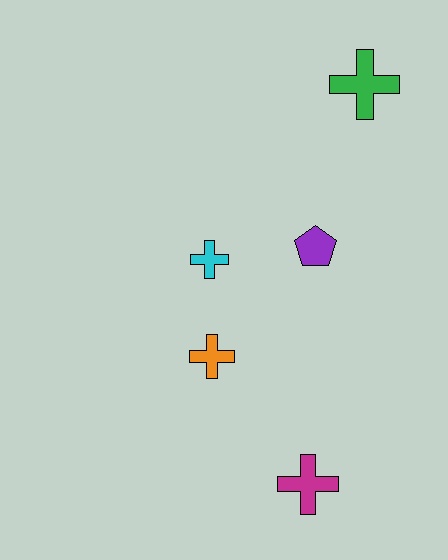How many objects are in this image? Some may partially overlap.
There are 5 objects.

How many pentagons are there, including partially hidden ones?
There is 1 pentagon.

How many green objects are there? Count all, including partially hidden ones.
There is 1 green object.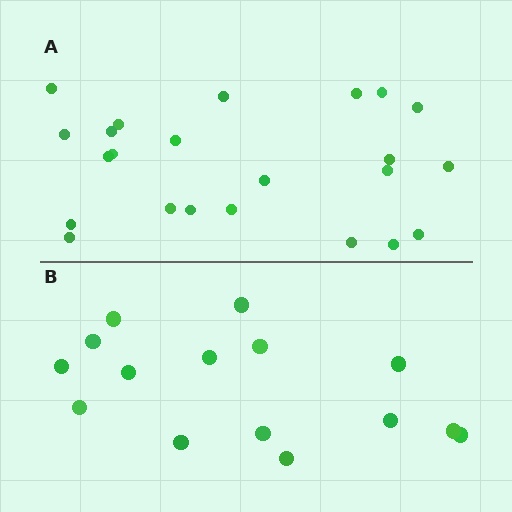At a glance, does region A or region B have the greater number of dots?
Region A (the top region) has more dots.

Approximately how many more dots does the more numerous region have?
Region A has roughly 8 or so more dots than region B.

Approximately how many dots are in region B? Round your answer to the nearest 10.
About 20 dots. (The exact count is 15, which rounds to 20.)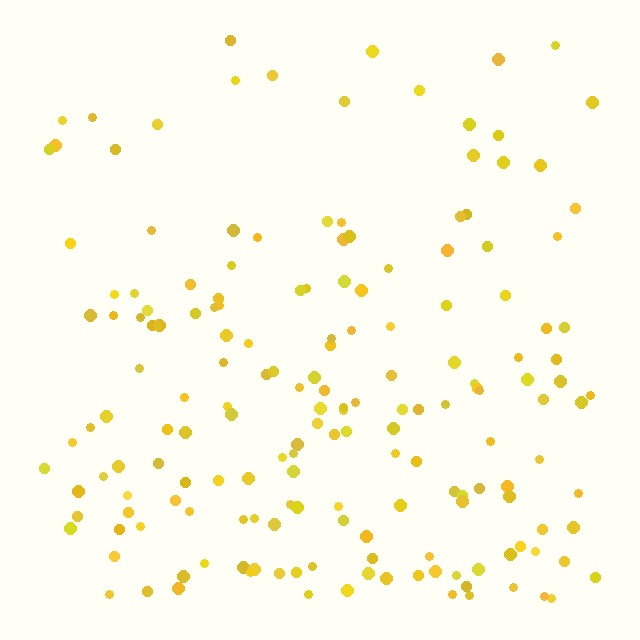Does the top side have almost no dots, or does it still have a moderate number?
Still a moderate number, just noticeably fewer than the bottom.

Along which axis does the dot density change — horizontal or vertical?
Vertical.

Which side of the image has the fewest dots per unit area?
The top.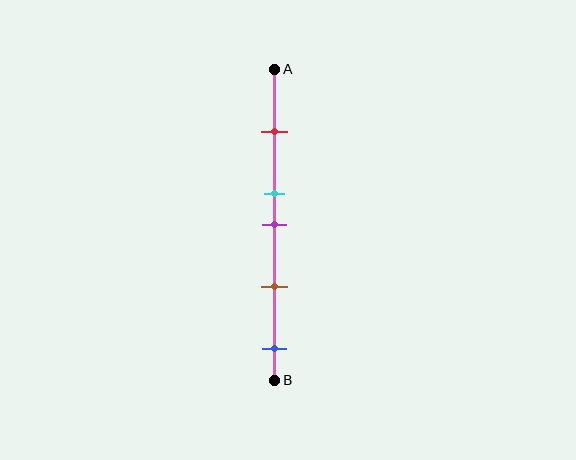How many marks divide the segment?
There are 5 marks dividing the segment.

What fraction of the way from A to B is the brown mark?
The brown mark is approximately 70% (0.7) of the way from A to B.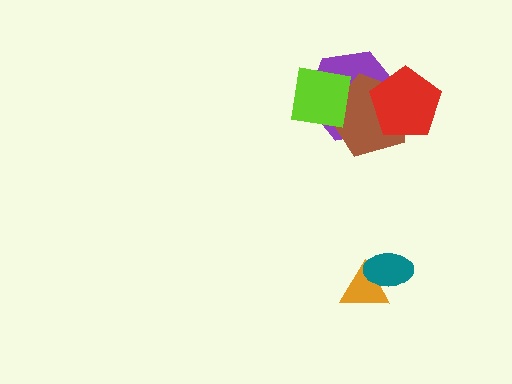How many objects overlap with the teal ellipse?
1 object overlaps with the teal ellipse.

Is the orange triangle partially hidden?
Yes, it is partially covered by another shape.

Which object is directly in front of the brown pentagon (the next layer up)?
The lime square is directly in front of the brown pentagon.